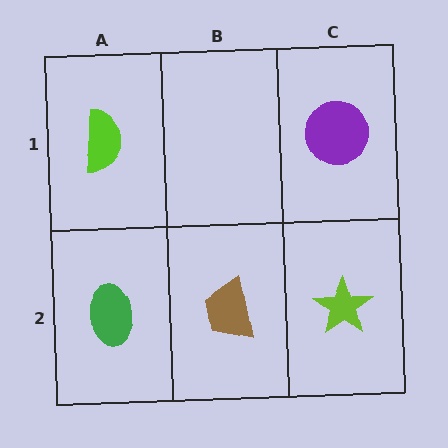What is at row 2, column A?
A green ellipse.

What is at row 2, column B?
A brown trapezoid.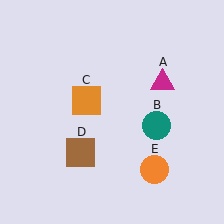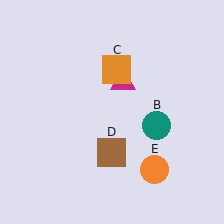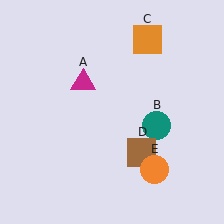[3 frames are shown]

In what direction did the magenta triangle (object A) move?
The magenta triangle (object A) moved left.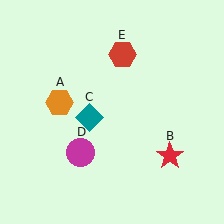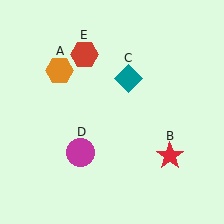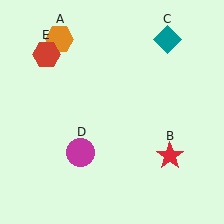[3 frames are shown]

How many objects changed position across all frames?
3 objects changed position: orange hexagon (object A), teal diamond (object C), red hexagon (object E).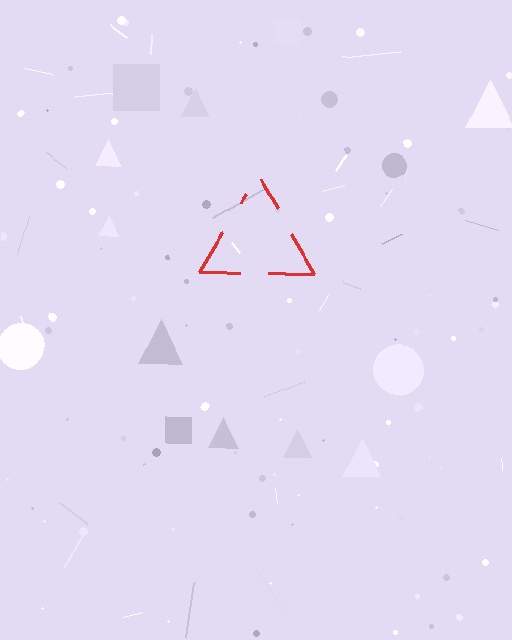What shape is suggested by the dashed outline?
The dashed outline suggests a triangle.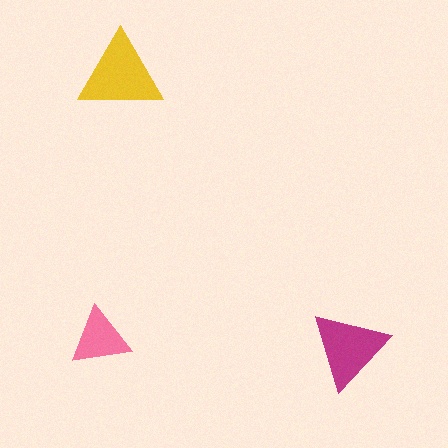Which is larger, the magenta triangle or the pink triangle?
The magenta one.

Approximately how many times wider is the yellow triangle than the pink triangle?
About 1.5 times wider.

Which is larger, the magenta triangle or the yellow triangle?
The yellow one.